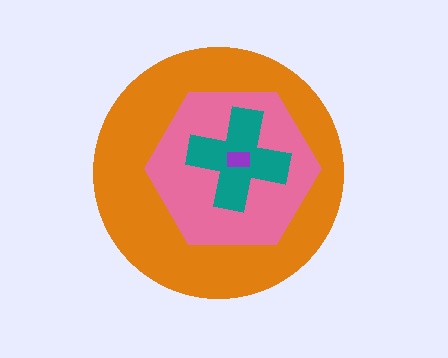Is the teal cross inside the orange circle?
Yes.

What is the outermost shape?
The orange circle.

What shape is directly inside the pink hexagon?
The teal cross.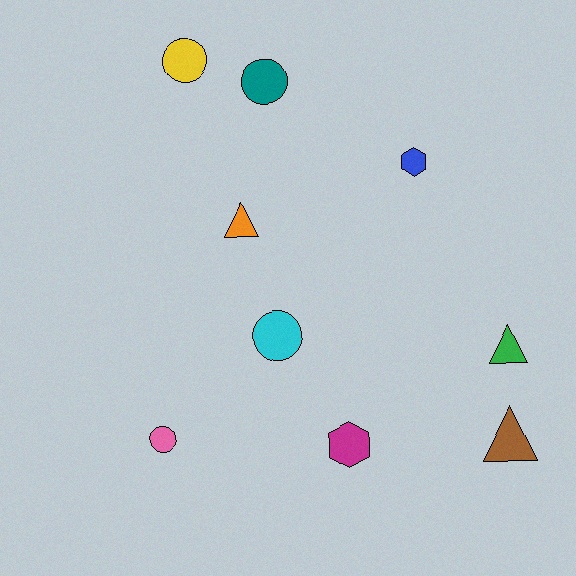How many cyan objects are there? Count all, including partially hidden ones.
There is 1 cyan object.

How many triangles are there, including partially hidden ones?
There are 3 triangles.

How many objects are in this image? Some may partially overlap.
There are 9 objects.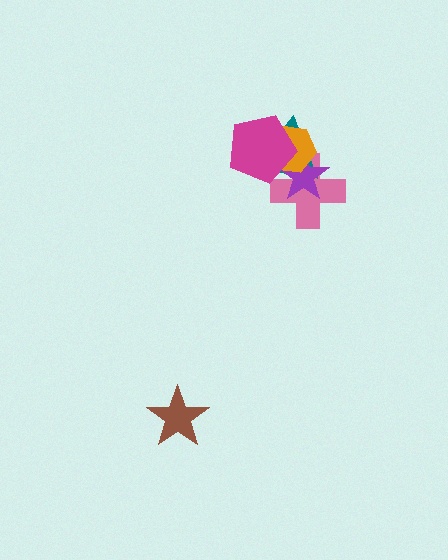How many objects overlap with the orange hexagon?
4 objects overlap with the orange hexagon.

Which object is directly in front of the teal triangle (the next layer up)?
The purple star is directly in front of the teal triangle.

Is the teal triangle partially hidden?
Yes, it is partially covered by another shape.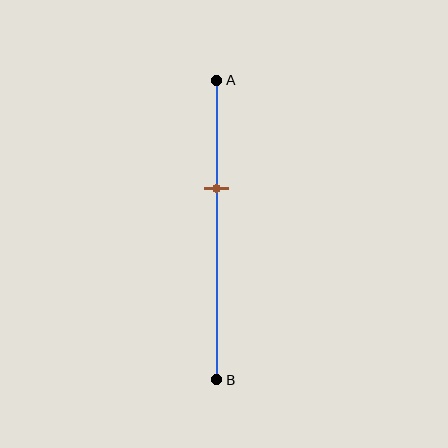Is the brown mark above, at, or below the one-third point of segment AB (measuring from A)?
The brown mark is approximately at the one-third point of segment AB.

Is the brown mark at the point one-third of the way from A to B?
Yes, the mark is approximately at the one-third point.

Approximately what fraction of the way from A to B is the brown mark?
The brown mark is approximately 35% of the way from A to B.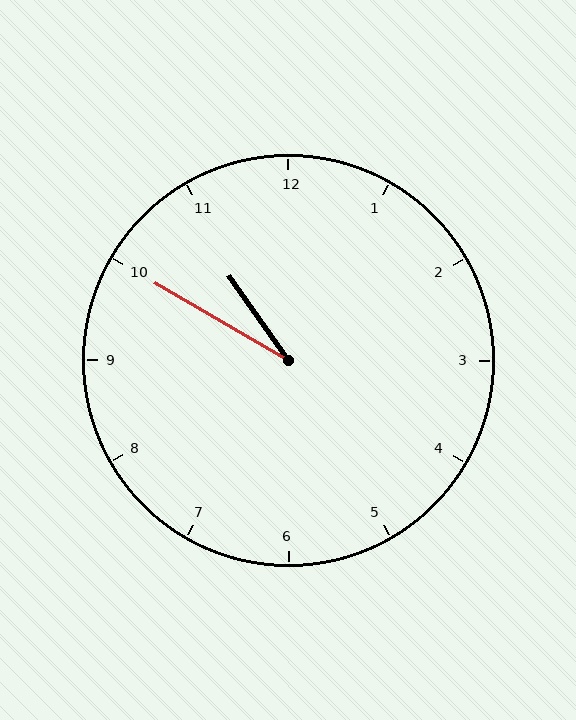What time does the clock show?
10:50.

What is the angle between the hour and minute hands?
Approximately 25 degrees.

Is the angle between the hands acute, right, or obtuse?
It is acute.